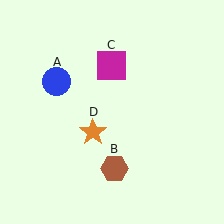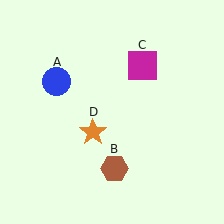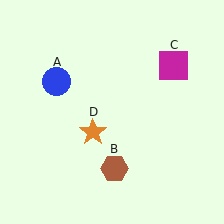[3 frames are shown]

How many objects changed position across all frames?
1 object changed position: magenta square (object C).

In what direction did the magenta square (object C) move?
The magenta square (object C) moved right.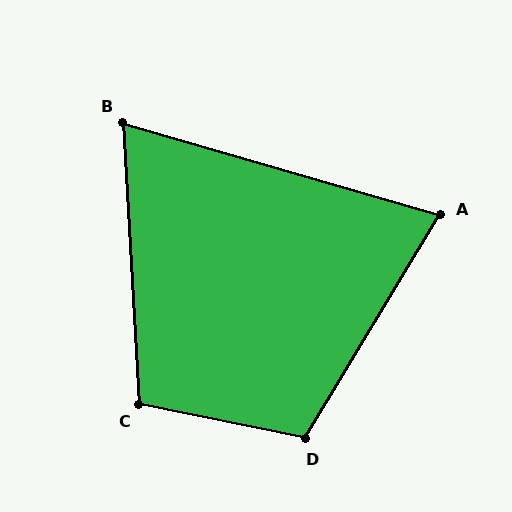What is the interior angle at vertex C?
Approximately 105 degrees (obtuse).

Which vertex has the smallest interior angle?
B, at approximately 70 degrees.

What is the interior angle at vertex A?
Approximately 75 degrees (acute).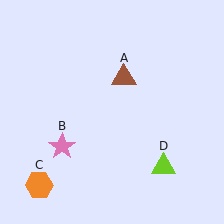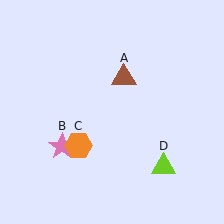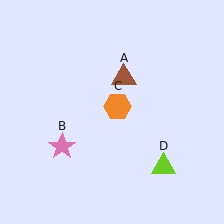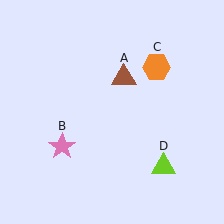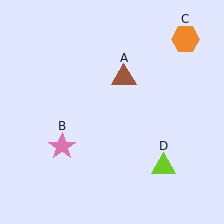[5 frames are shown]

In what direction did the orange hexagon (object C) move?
The orange hexagon (object C) moved up and to the right.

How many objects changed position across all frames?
1 object changed position: orange hexagon (object C).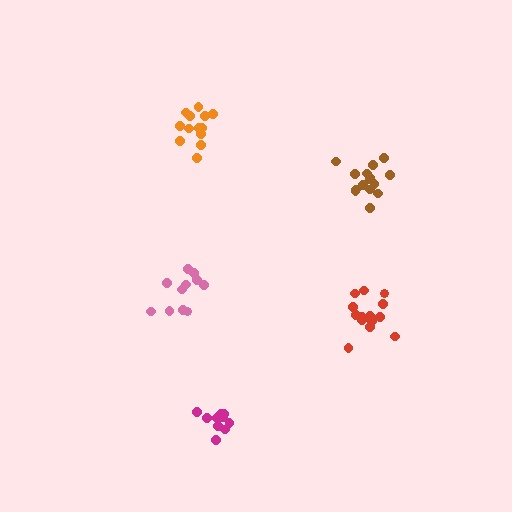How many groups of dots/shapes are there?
There are 5 groups.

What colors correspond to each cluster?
The clusters are colored: red, orange, brown, pink, magenta.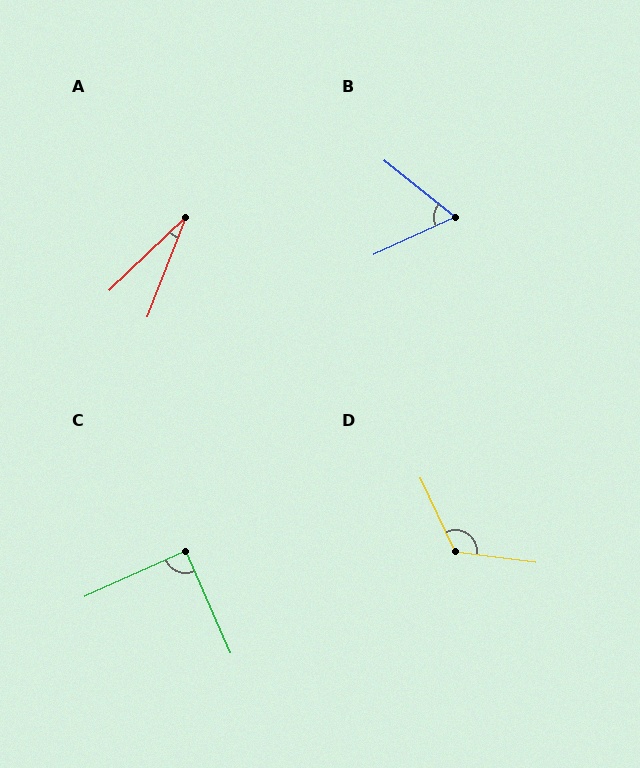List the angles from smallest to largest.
A (25°), B (64°), C (89°), D (122°).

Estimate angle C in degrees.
Approximately 89 degrees.